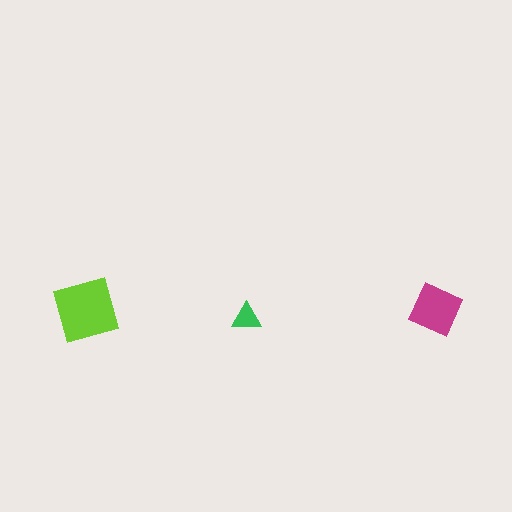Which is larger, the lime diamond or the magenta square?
The lime diamond.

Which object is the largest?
The lime diamond.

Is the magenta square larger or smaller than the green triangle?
Larger.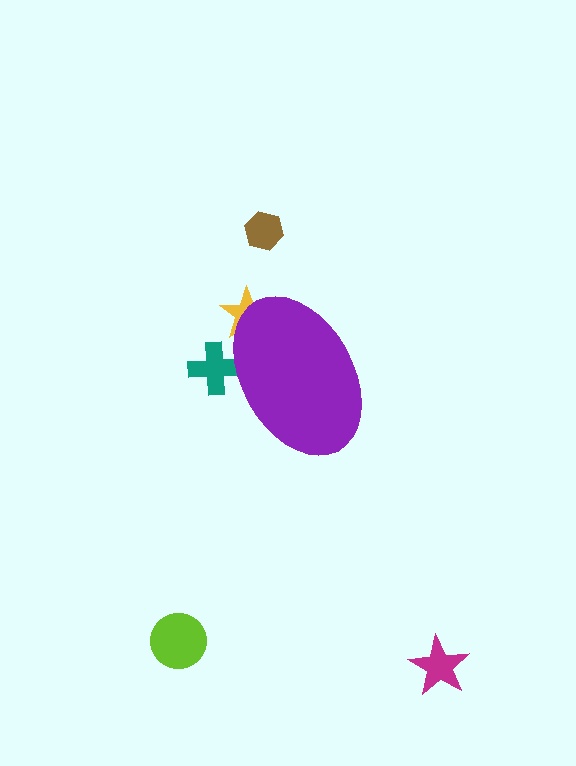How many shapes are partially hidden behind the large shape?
2 shapes are partially hidden.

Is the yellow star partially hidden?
Yes, the yellow star is partially hidden behind the purple ellipse.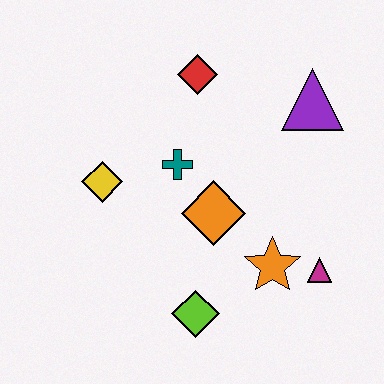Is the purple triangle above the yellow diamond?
Yes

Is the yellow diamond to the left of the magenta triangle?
Yes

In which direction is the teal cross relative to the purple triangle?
The teal cross is to the left of the purple triangle.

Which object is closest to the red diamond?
The teal cross is closest to the red diamond.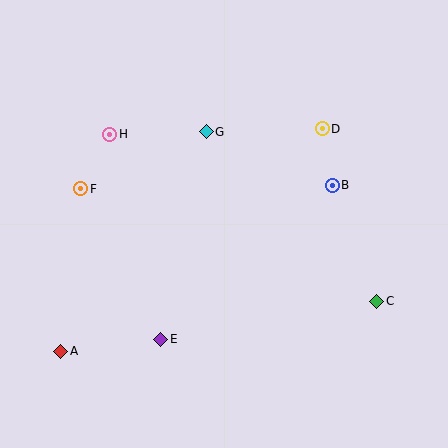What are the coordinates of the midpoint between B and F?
The midpoint between B and F is at (206, 187).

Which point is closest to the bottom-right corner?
Point C is closest to the bottom-right corner.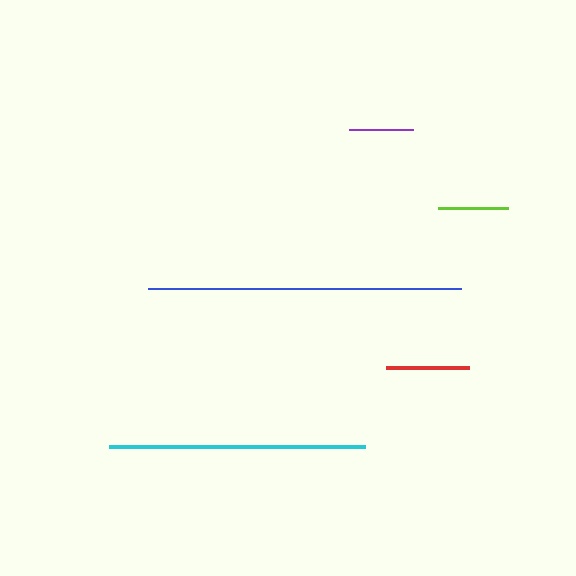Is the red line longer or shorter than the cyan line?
The cyan line is longer than the red line.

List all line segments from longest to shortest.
From longest to shortest: blue, cyan, red, lime, purple.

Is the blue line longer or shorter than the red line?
The blue line is longer than the red line.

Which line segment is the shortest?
The purple line is the shortest at approximately 64 pixels.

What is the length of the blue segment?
The blue segment is approximately 313 pixels long.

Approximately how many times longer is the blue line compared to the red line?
The blue line is approximately 3.8 times the length of the red line.